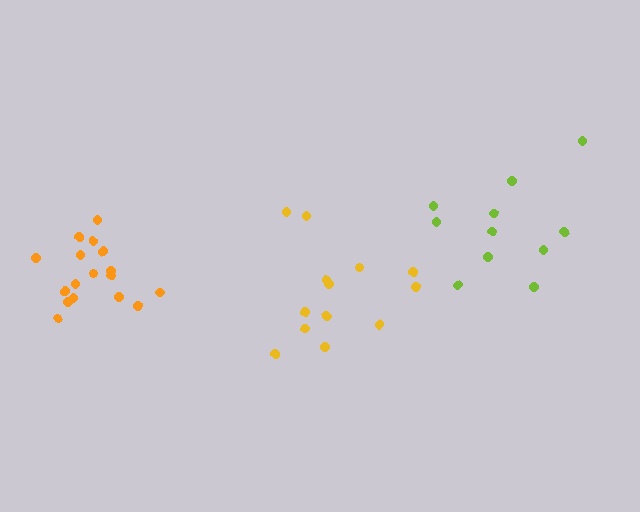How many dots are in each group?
Group 1: 17 dots, Group 2: 13 dots, Group 3: 11 dots (41 total).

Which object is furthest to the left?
The orange cluster is leftmost.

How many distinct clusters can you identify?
There are 3 distinct clusters.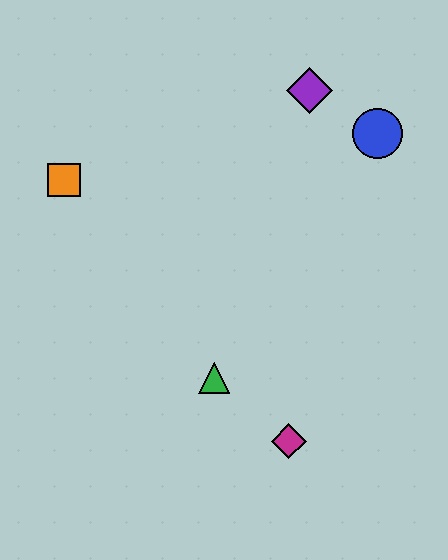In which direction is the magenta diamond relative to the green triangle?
The magenta diamond is to the right of the green triangle.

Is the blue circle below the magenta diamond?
No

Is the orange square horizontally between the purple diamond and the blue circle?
No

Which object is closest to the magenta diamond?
The green triangle is closest to the magenta diamond.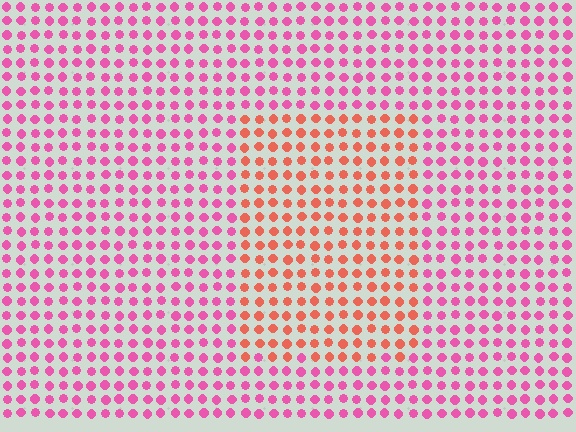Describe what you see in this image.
The image is filled with small pink elements in a uniform arrangement. A rectangle-shaped region is visible where the elements are tinted to a slightly different hue, forming a subtle color boundary.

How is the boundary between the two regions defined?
The boundary is defined purely by a slight shift in hue (about 43 degrees). Spacing, size, and orientation are identical on both sides.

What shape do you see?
I see a rectangle.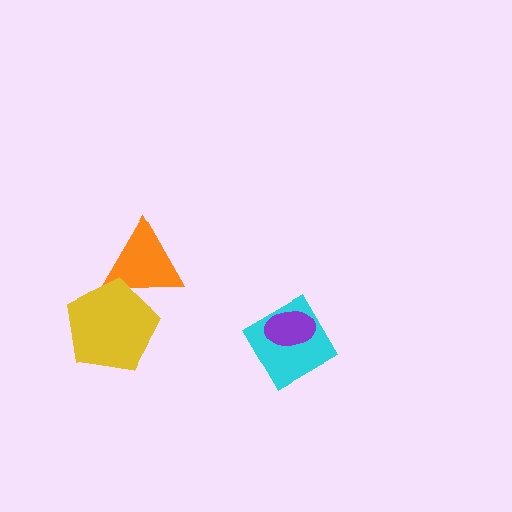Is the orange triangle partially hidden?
Yes, it is partially covered by another shape.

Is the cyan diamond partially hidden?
Yes, it is partially covered by another shape.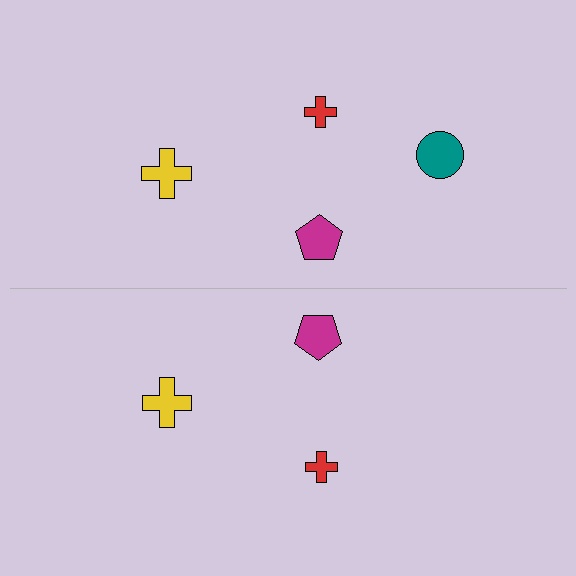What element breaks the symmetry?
A teal circle is missing from the bottom side.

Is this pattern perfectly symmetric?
No, the pattern is not perfectly symmetric. A teal circle is missing from the bottom side.